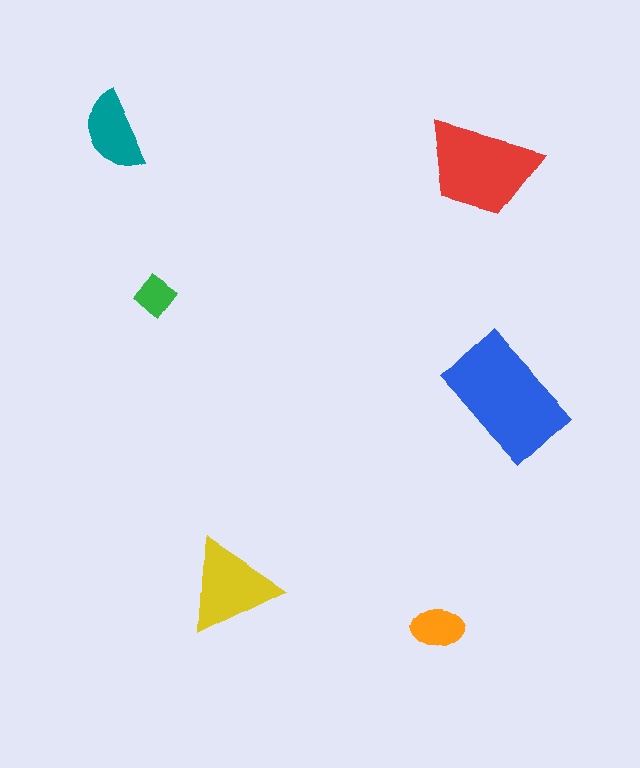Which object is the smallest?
The green diamond.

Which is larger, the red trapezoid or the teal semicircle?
The red trapezoid.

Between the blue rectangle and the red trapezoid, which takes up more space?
The blue rectangle.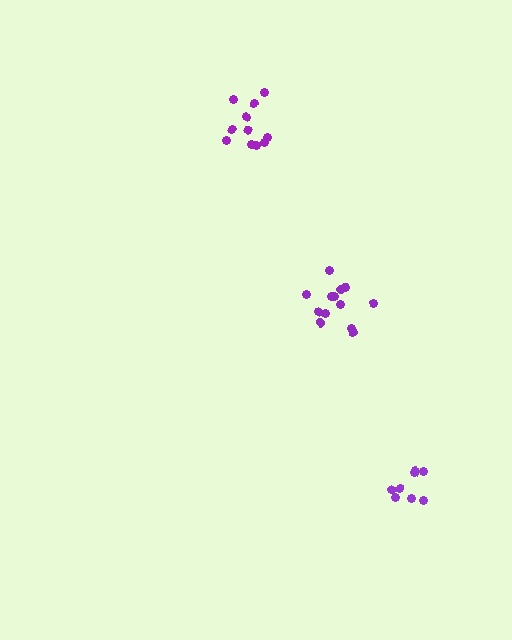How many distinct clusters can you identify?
There are 3 distinct clusters.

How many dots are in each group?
Group 1: 11 dots, Group 2: 13 dots, Group 3: 8 dots (32 total).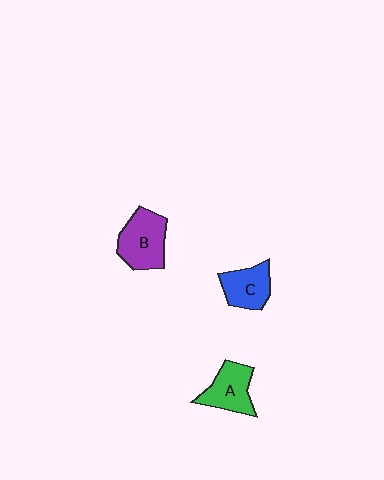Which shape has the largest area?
Shape B (purple).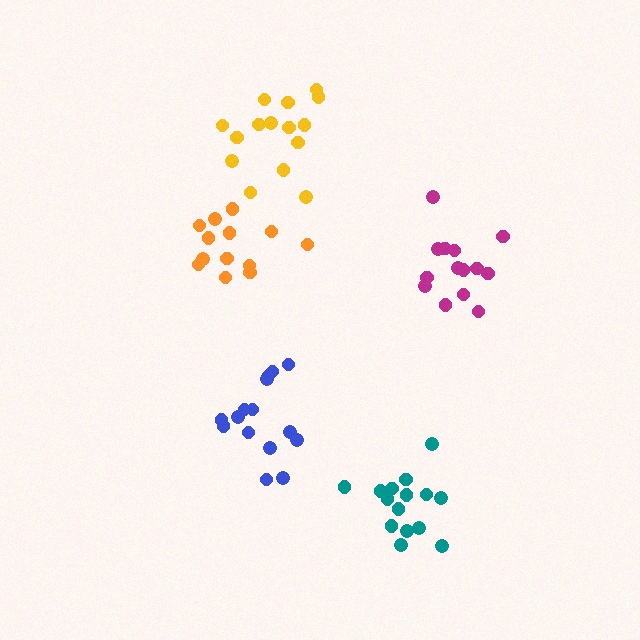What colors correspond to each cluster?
The clusters are colored: orange, yellow, teal, magenta, blue.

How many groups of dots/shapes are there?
There are 5 groups.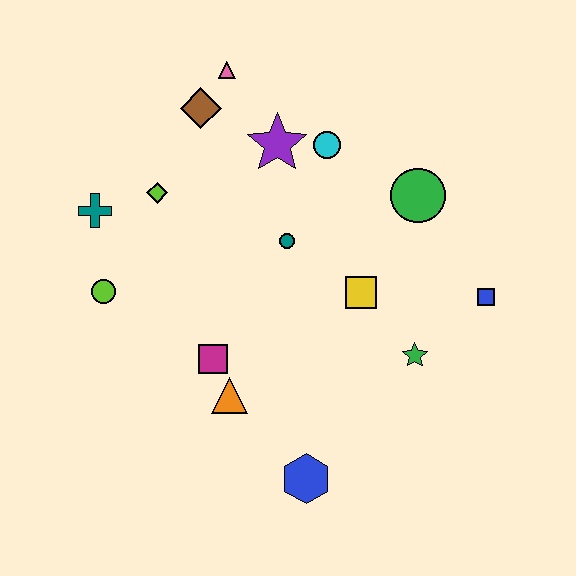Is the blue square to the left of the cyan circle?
No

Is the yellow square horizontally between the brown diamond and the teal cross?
No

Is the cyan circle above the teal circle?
Yes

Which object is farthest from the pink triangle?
The blue hexagon is farthest from the pink triangle.